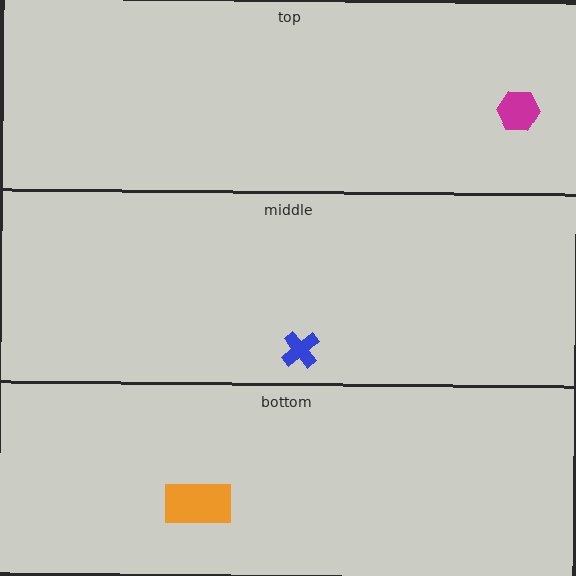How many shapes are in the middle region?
1.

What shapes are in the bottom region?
The orange rectangle.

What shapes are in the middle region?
The blue cross.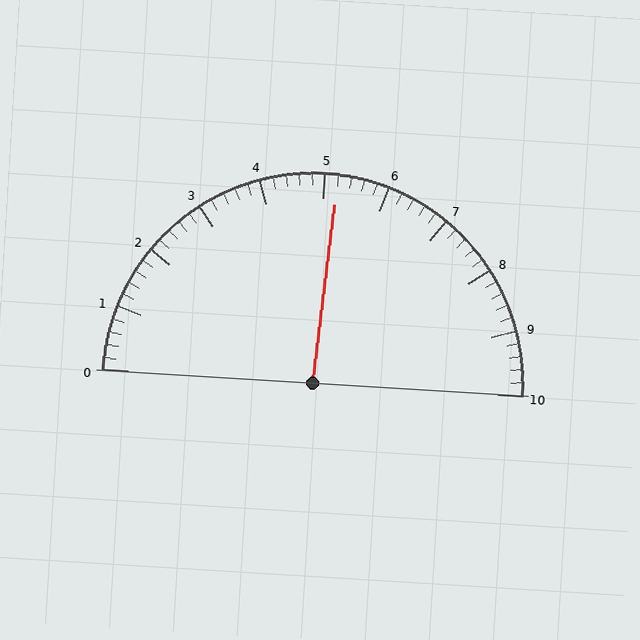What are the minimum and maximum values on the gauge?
The gauge ranges from 0 to 10.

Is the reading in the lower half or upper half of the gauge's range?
The reading is in the upper half of the range (0 to 10).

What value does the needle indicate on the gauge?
The needle indicates approximately 5.2.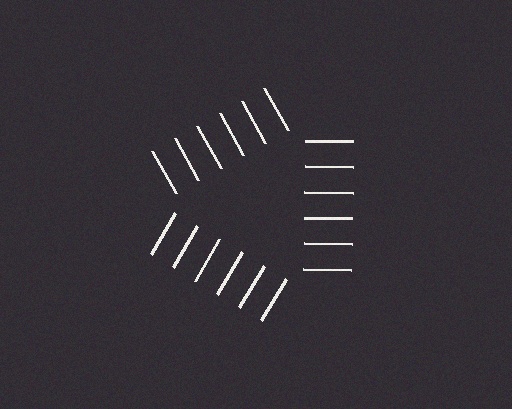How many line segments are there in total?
18 — 6 along each of the 3 edges.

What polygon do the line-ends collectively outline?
An illusory triangle — the line segments terminate on its edges but no continuous stroke is drawn.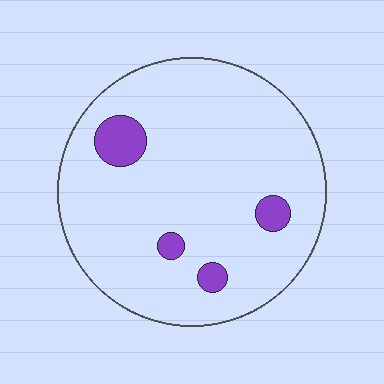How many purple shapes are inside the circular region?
4.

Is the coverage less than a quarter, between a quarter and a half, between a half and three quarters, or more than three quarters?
Less than a quarter.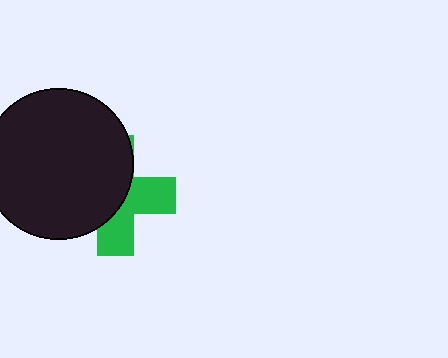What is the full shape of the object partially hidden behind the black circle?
The partially hidden object is a green cross.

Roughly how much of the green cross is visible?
A small part of it is visible (roughly 43%).